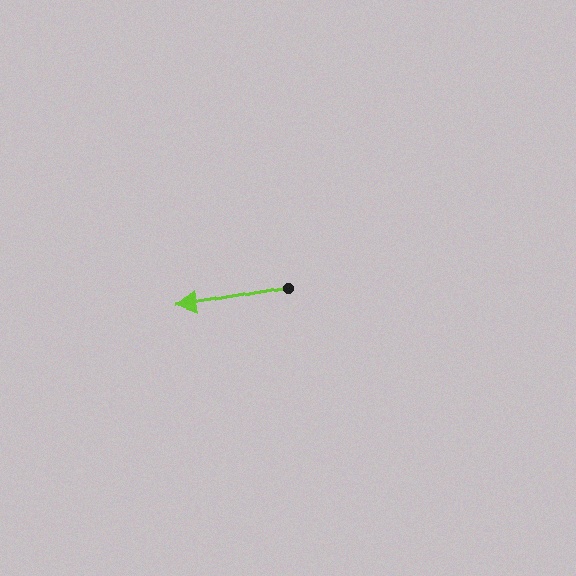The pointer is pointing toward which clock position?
Roughly 9 o'clock.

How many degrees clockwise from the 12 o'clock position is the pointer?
Approximately 260 degrees.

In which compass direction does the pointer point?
West.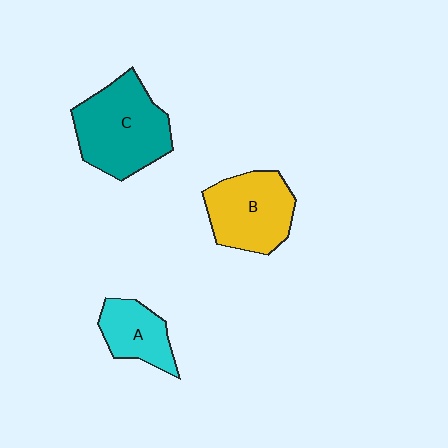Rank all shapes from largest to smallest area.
From largest to smallest: C (teal), B (yellow), A (cyan).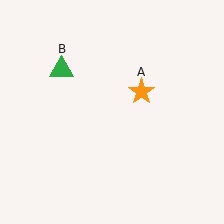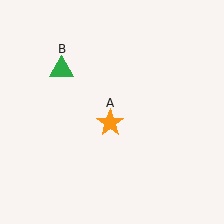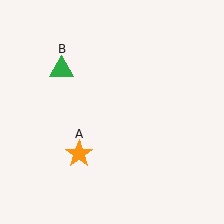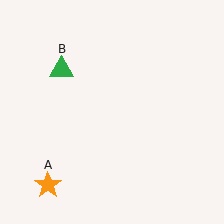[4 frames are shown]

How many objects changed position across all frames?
1 object changed position: orange star (object A).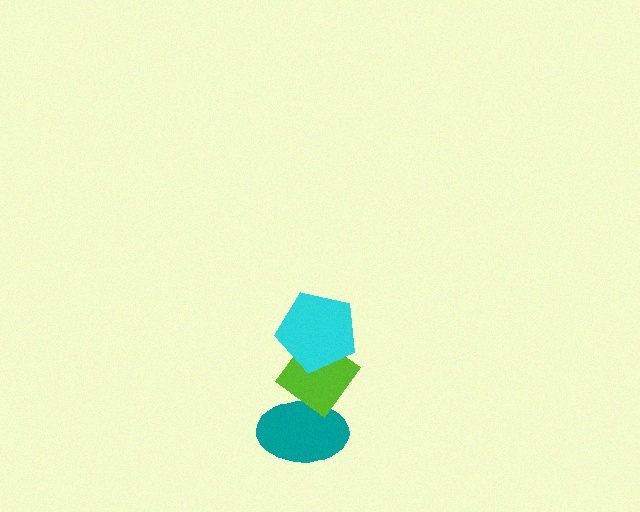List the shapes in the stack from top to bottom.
From top to bottom: the cyan pentagon, the lime diamond, the teal ellipse.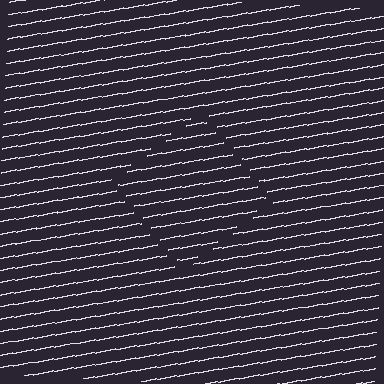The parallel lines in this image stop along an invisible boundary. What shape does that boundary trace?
An illusory square. The interior of the shape contains the same grating, shifted by half a period — the contour is defined by the phase discontinuity where line-ends from the inner and outer gratings abut.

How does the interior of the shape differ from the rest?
The interior of the shape contains the same grating, shifted by half a period — the contour is defined by the phase discontinuity where line-ends from the inner and outer gratings abut.